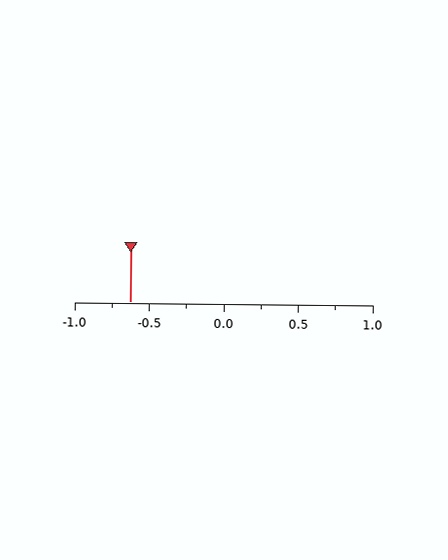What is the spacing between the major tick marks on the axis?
The major ticks are spaced 0.5 apart.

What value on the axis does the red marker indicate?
The marker indicates approximately -0.62.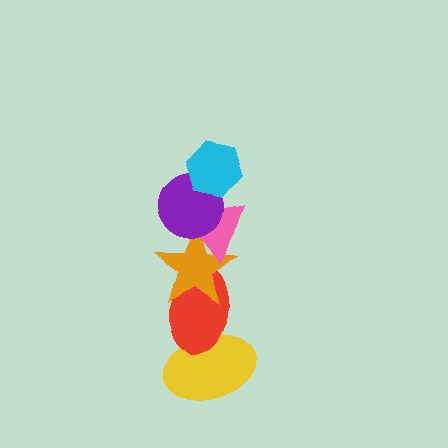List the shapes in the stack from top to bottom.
From top to bottom: the cyan hexagon, the purple circle, the pink triangle, the orange star, the red ellipse, the yellow ellipse.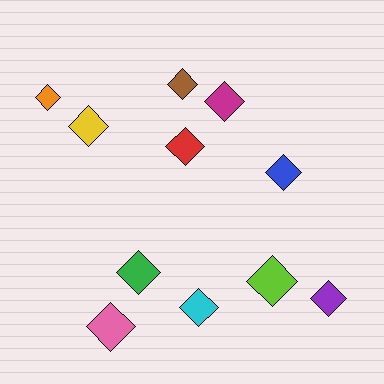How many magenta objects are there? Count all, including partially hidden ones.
There is 1 magenta object.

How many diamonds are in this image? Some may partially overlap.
There are 11 diamonds.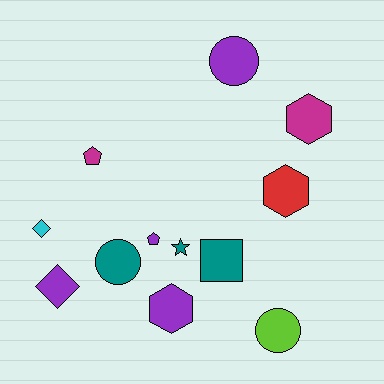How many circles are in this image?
There are 3 circles.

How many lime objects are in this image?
There is 1 lime object.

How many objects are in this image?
There are 12 objects.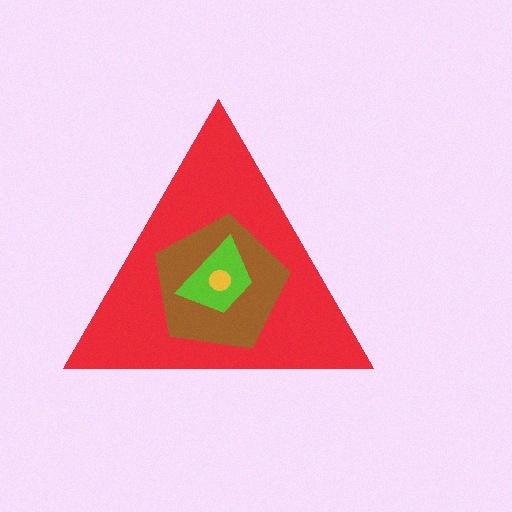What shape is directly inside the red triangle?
The brown pentagon.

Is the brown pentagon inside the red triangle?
Yes.